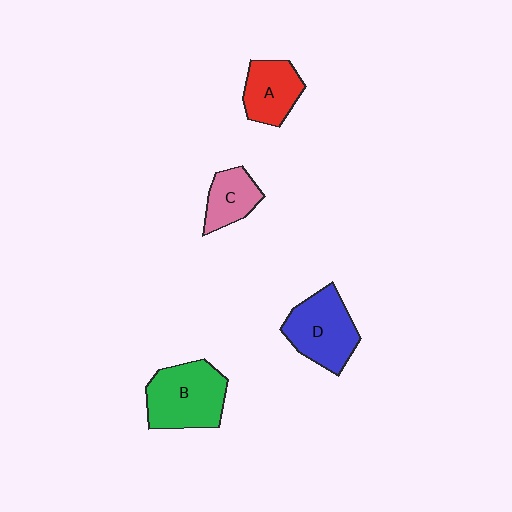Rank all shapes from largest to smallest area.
From largest to smallest: B (green), D (blue), A (red), C (pink).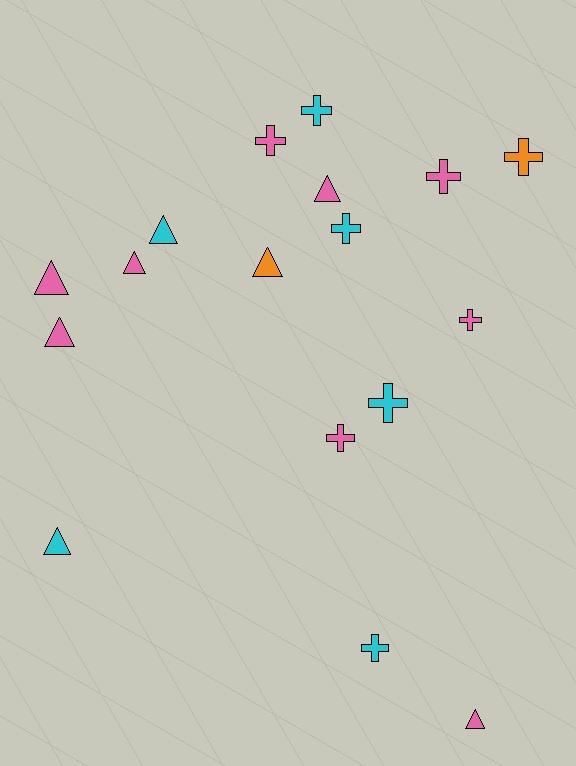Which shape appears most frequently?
Cross, with 9 objects.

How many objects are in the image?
There are 17 objects.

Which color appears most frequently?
Pink, with 9 objects.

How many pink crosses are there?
There are 4 pink crosses.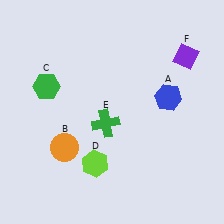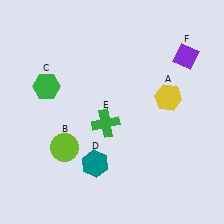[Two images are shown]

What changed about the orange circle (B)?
In Image 1, B is orange. In Image 2, it changed to lime.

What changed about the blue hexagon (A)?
In Image 1, A is blue. In Image 2, it changed to yellow.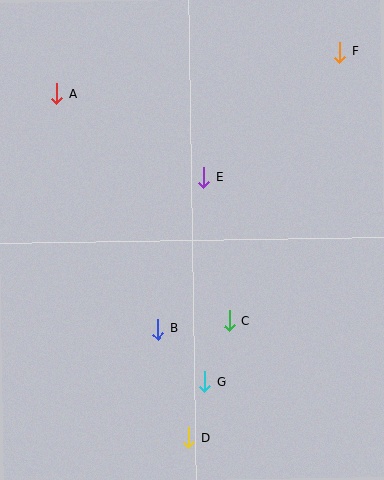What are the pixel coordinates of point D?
Point D is at (189, 438).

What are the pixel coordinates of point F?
Point F is at (340, 52).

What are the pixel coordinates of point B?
Point B is at (158, 329).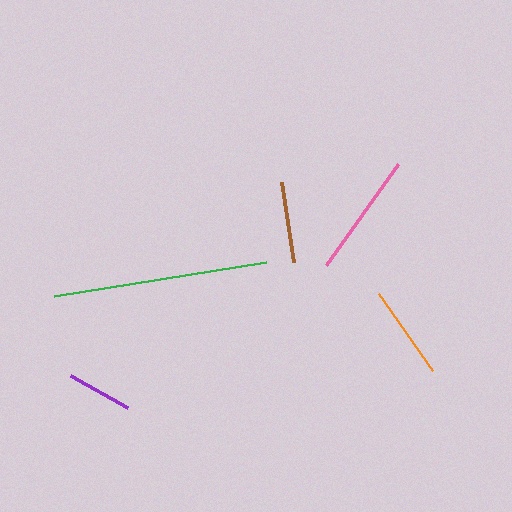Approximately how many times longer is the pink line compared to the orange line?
The pink line is approximately 1.3 times the length of the orange line.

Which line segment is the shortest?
The purple line is the shortest at approximately 65 pixels.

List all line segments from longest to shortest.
From longest to shortest: green, pink, orange, brown, purple.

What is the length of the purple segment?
The purple segment is approximately 65 pixels long.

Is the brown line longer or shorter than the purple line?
The brown line is longer than the purple line.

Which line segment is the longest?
The green line is the longest at approximately 215 pixels.